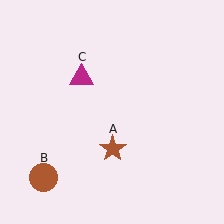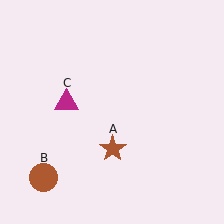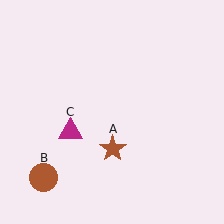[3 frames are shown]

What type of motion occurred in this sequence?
The magenta triangle (object C) rotated counterclockwise around the center of the scene.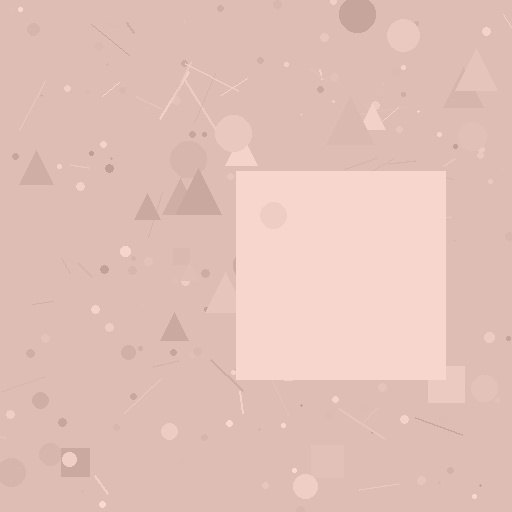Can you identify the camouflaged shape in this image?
The camouflaged shape is a square.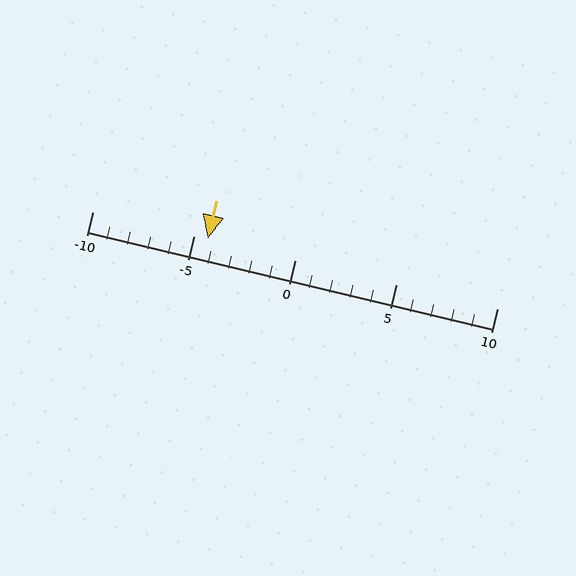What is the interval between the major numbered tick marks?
The major tick marks are spaced 5 units apart.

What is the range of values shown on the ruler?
The ruler shows values from -10 to 10.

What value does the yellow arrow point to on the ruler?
The yellow arrow points to approximately -4.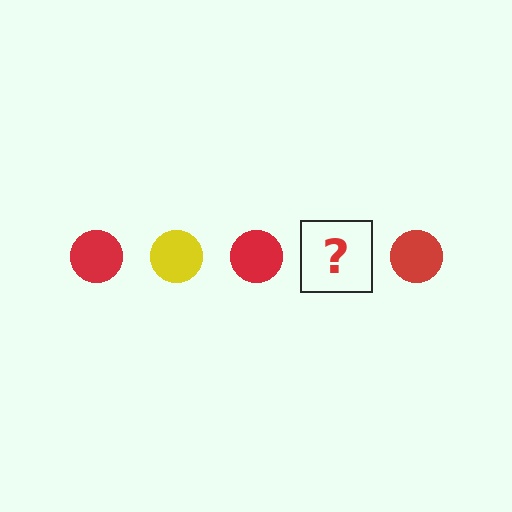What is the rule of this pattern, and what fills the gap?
The rule is that the pattern cycles through red, yellow circles. The gap should be filled with a yellow circle.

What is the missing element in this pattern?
The missing element is a yellow circle.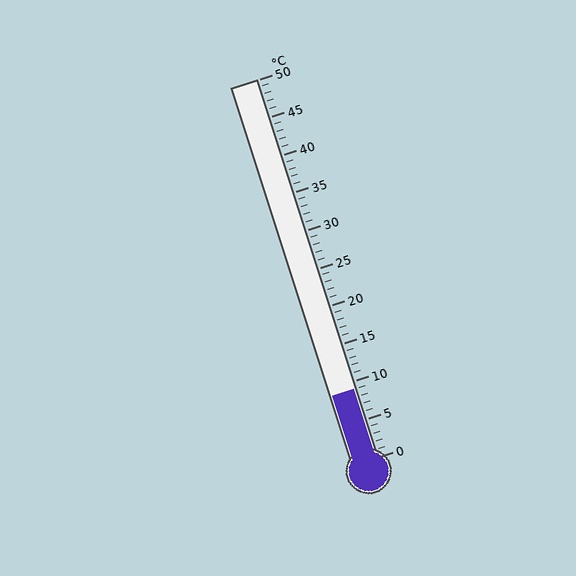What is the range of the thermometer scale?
The thermometer scale ranges from 0°C to 50°C.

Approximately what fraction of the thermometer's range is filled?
The thermometer is filled to approximately 20% of its range.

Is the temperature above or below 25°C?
The temperature is below 25°C.